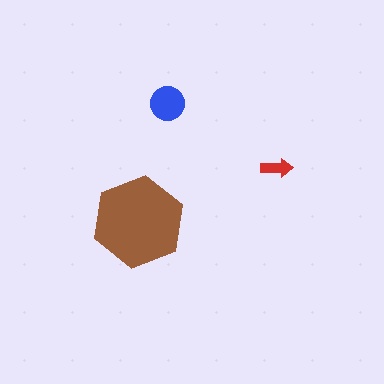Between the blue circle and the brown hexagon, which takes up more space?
The brown hexagon.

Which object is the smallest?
The red arrow.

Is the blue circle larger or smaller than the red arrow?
Larger.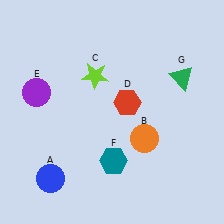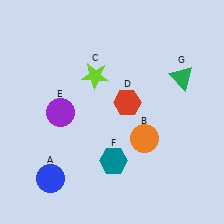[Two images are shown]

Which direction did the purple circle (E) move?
The purple circle (E) moved right.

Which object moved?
The purple circle (E) moved right.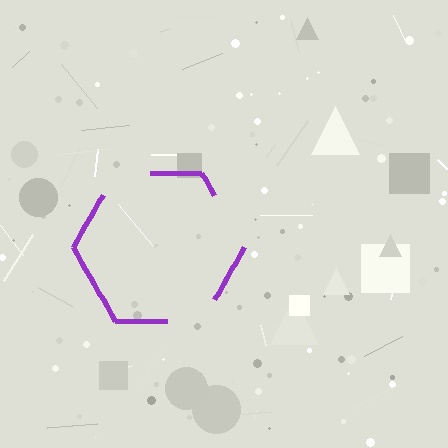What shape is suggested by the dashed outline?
The dashed outline suggests a hexagon.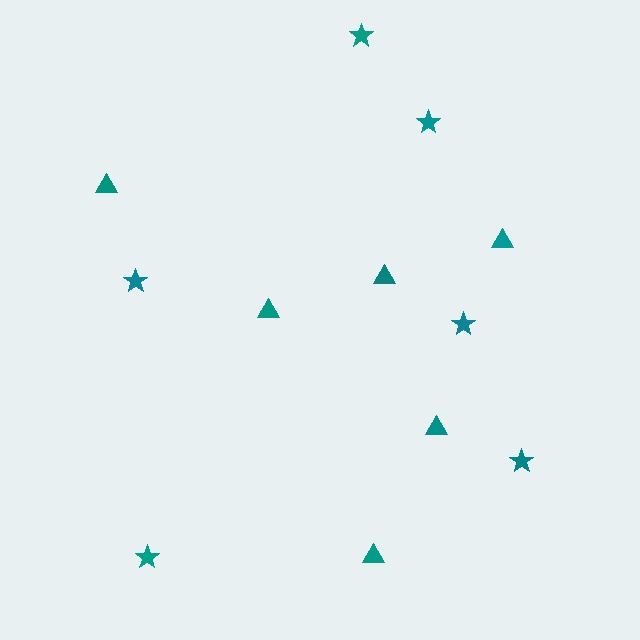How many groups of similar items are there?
There are 2 groups: one group of triangles (6) and one group of stars (6).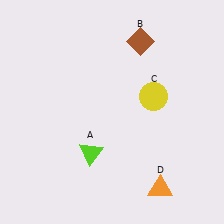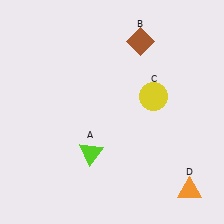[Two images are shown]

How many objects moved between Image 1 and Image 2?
1 object moved between the two images.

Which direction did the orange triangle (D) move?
The orange triangle (D) moved right.